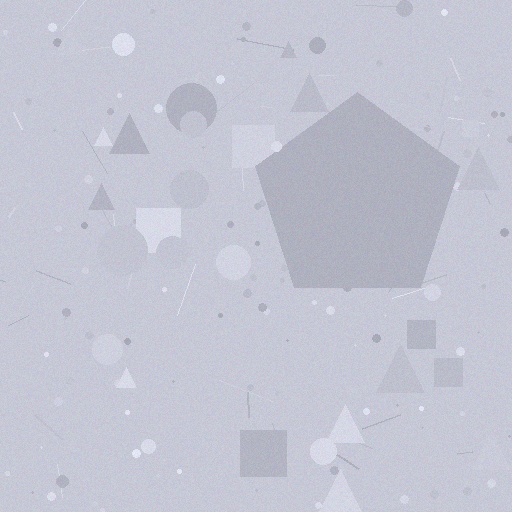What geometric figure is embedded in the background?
A pentagon is embedded in the background.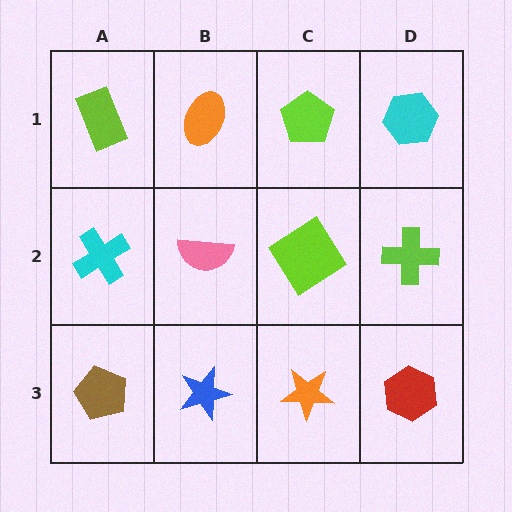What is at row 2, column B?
A pink semicircle.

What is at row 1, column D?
A cyan hexagon.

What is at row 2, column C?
A lime diamond.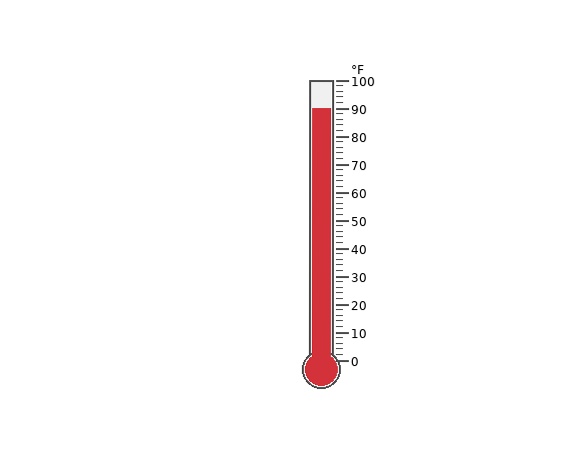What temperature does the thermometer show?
The thermometer shows approximately 90°F.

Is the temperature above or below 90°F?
The temperature is at 90°F.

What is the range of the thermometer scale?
The thermometer scale ranges from 0°F to 100°F.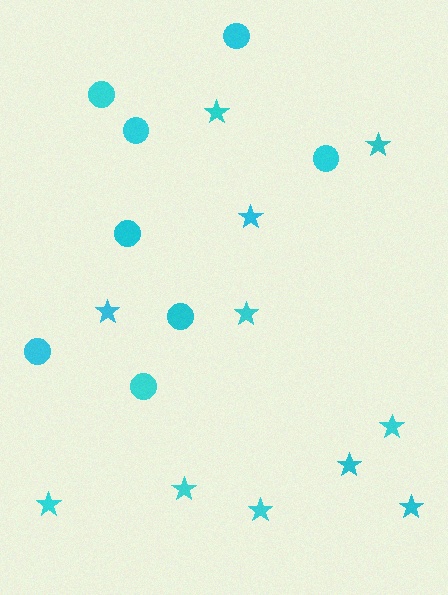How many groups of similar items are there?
There are 2 groups: one group of circles (8) and one group of stars (11).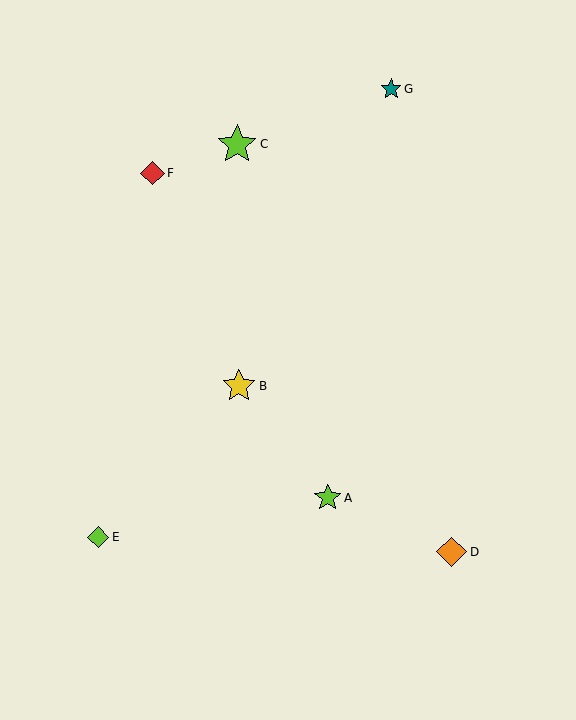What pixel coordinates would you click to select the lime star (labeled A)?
Click at (328, 498) to select the lime star A.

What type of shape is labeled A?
Shape A is a lime star.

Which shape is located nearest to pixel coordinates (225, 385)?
The yellow star (labeled B) at (239, 386) is nearest to that location.